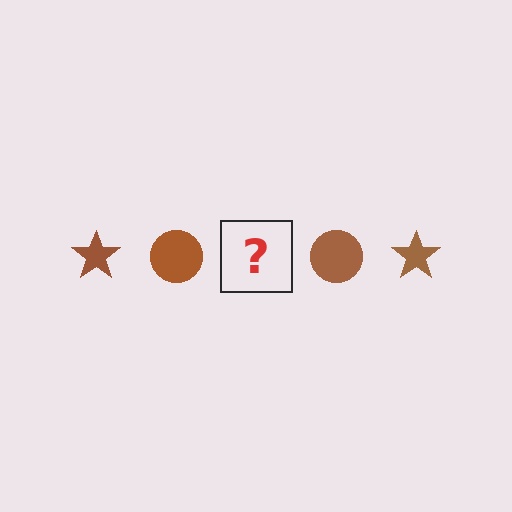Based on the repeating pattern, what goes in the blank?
The blank should be a brown star.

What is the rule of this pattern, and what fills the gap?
The rule is that the pattern cycles through star, circle shapes in brown. The gap should be filled with a brown star.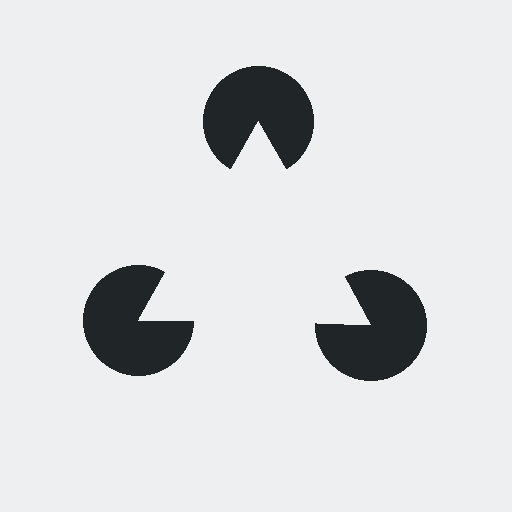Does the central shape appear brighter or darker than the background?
It typically appears slightly brighter than the background, even though no actual brightness change is drawn.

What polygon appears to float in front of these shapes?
An illusory triangle — its edges are inferred from the aligned wedge cuts in the pac-man discs, not physically drawn.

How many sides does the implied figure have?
3 sides.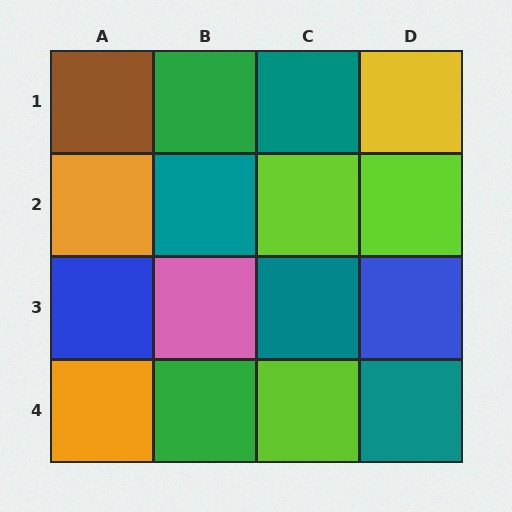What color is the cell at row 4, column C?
Lime.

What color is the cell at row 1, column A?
Brown.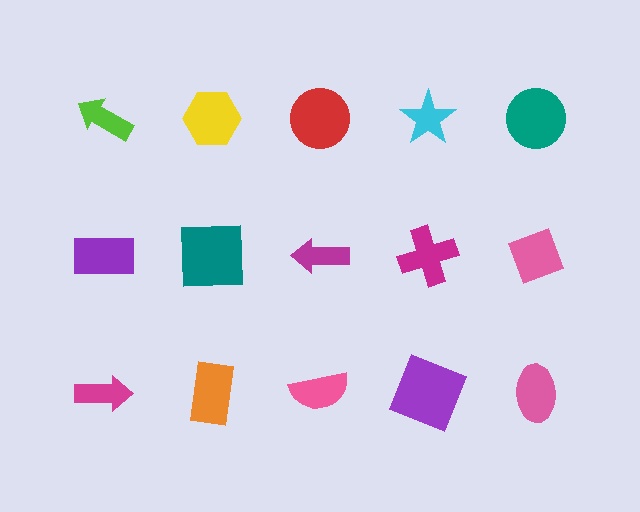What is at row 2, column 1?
A purple rectangle.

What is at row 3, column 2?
An orange rectangle.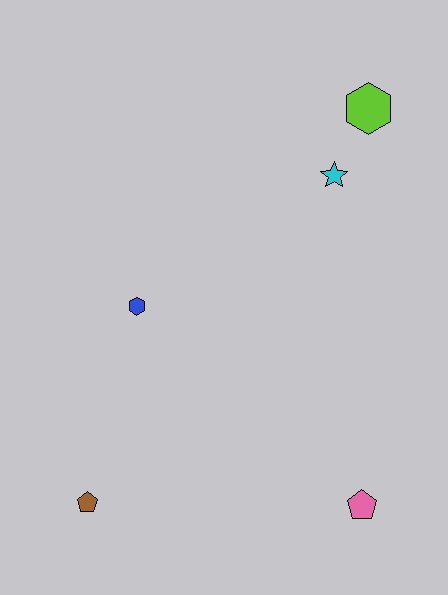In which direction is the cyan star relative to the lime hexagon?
The cyan star is below the lime hexagon.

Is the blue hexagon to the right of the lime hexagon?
No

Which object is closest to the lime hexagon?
The cyan star is closest to the lime hexagon.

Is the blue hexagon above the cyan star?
No